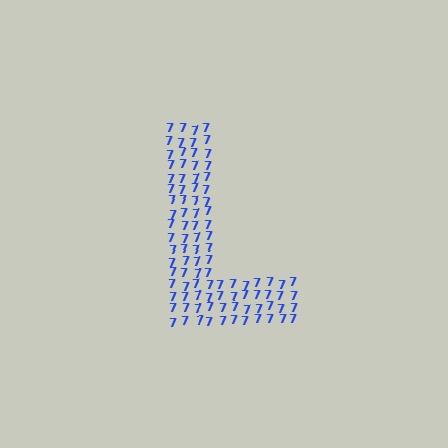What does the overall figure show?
The overall figure shows the letter L.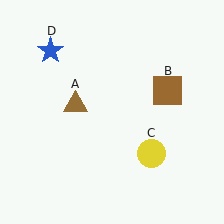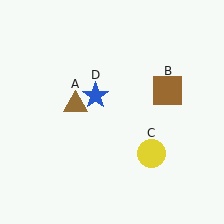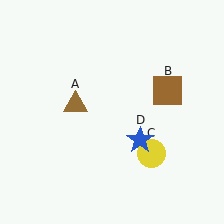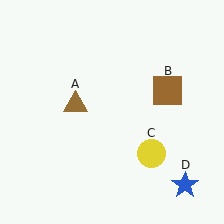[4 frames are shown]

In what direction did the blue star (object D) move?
The blue star (object D) moved down and to the right.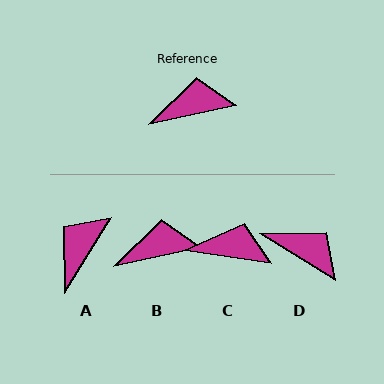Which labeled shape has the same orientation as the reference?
B.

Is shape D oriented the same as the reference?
No, it is off by about 43 degrees.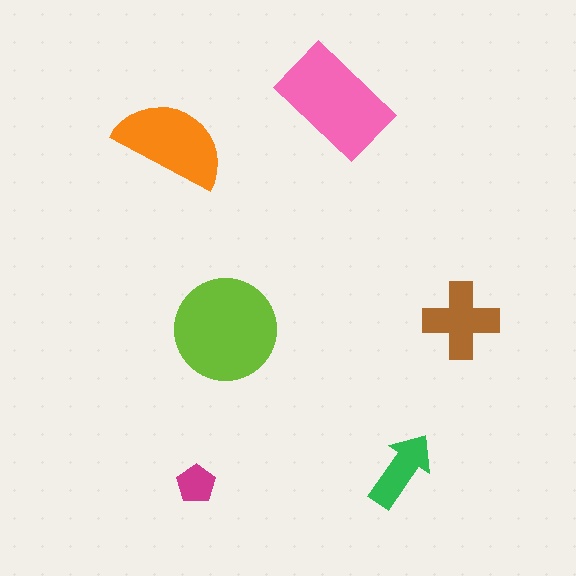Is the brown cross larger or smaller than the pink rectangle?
Smaller.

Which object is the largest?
The lime circle.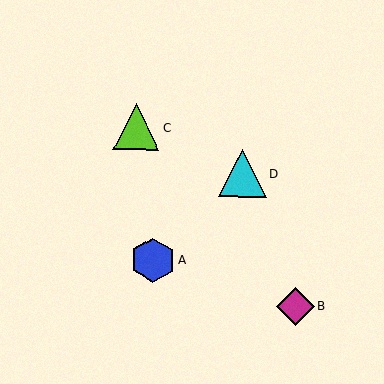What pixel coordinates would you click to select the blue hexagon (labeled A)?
Click at (153, 260) to select the blue hexagon A.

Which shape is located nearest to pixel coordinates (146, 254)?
The blue hexagon (labeled A) at (153, 260) is nearest to that location.